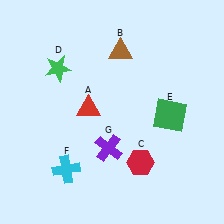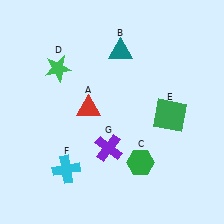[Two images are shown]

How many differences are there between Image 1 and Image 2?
There are 2 differences between the two images.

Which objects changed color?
B changed from brown to teal. C changed from red to green.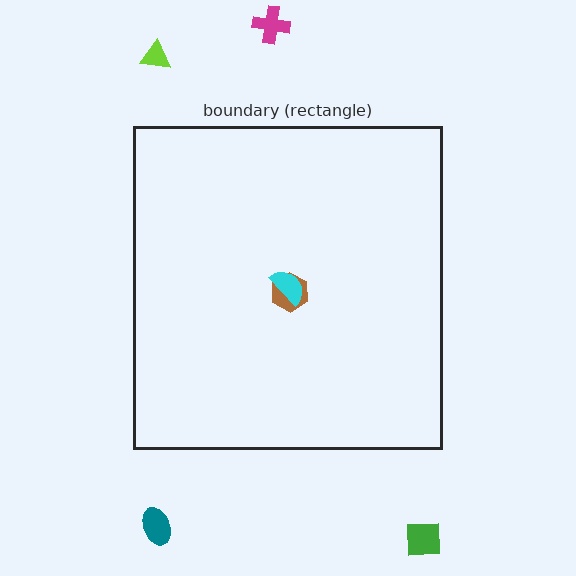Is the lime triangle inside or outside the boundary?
Outside.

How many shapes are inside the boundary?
2 inside, 4 outside.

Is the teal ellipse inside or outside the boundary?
Outside.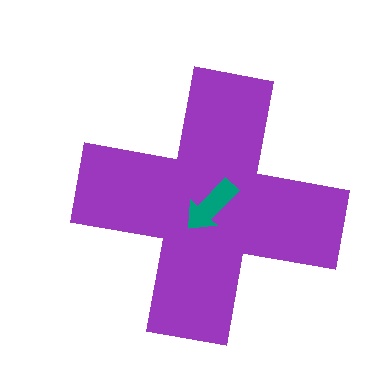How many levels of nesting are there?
2.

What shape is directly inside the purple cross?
The teal arrow.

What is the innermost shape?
The teal arrow.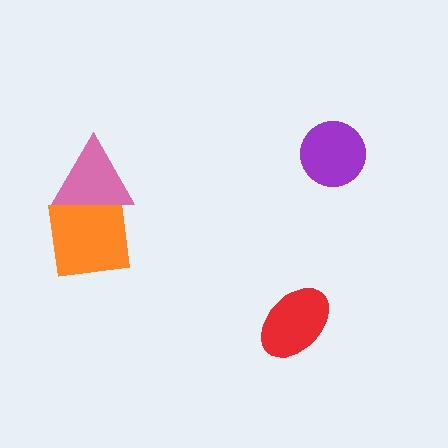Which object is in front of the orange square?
The pink triangle is in front of the orange square.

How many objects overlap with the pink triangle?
1 object overlaps with the pink triangle.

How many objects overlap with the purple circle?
0 objects overlap with the purple circle.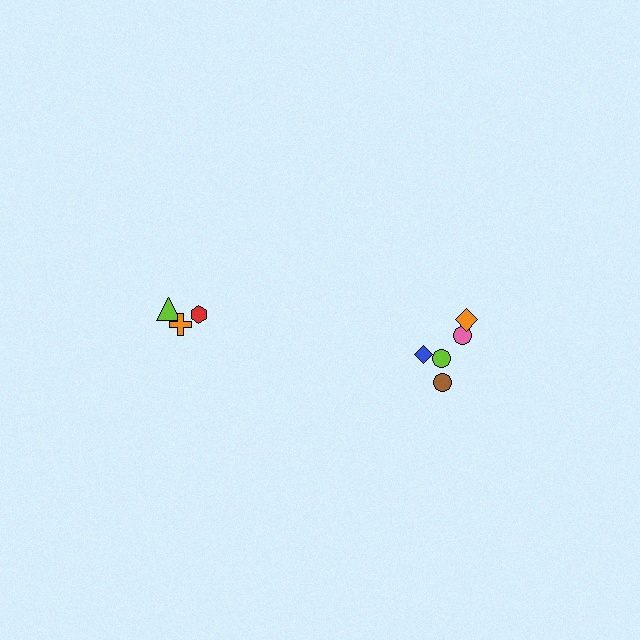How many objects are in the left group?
There are 3 objects.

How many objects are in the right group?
There are 5 objects.